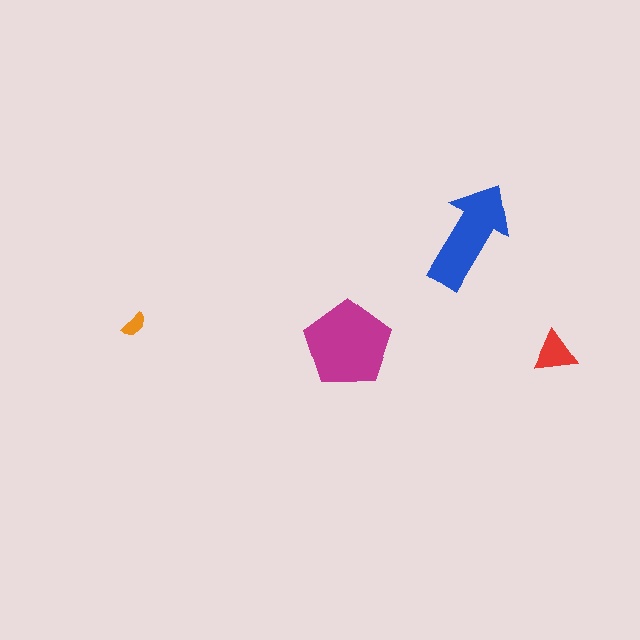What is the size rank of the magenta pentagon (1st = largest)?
1st.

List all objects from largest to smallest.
The magenta pentagon, the blue arrow, the red triangle, the orange semicircle.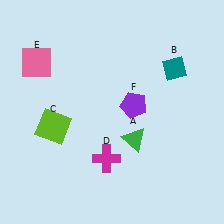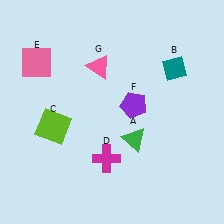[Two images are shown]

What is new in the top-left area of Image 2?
A pink triangle (G) was added in the top-left area of Image 2.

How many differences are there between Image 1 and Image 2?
There is 1 difference between the two images.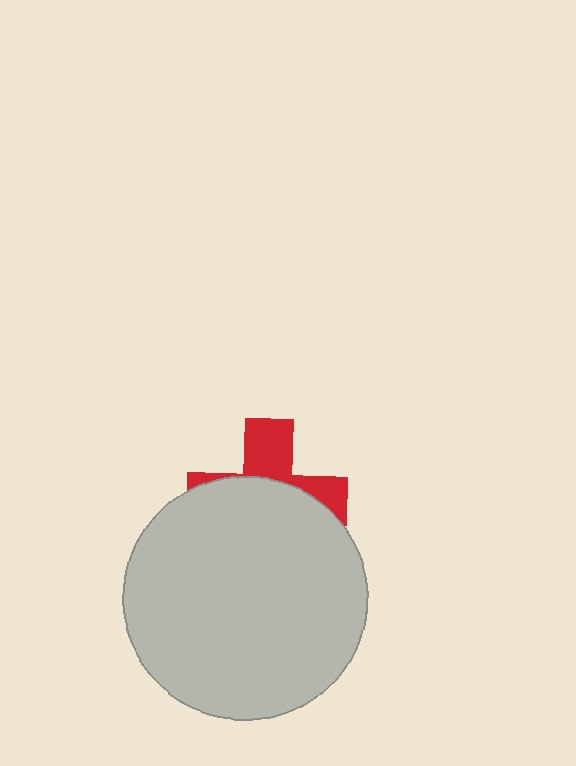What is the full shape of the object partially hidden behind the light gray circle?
The partially hidden object is a red cross.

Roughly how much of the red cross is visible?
A small part of it is visible (roughly 37%).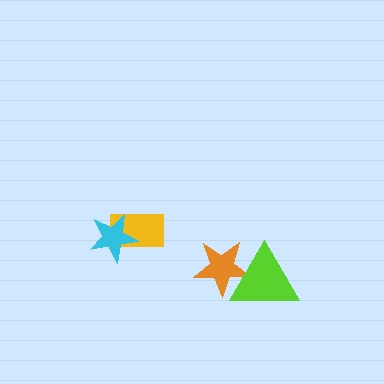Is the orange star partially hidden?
Yes, it is partially covered by another shape.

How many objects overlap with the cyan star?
1 object overlaps with the cyan star.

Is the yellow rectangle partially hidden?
Yes, it is partially covered by another shape.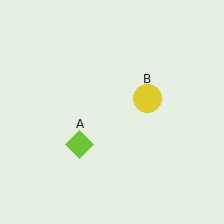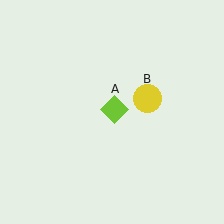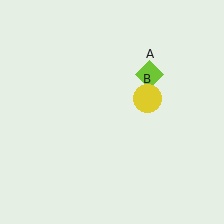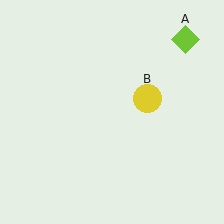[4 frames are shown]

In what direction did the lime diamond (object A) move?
The lime diamond (object A) moved up and to the right.